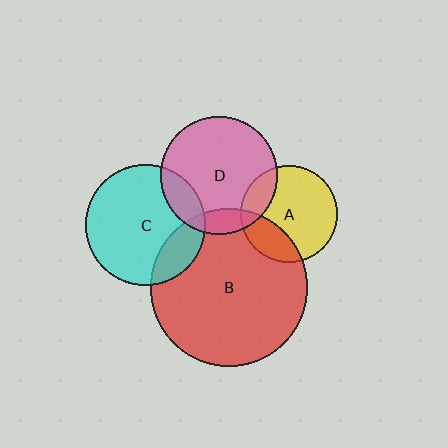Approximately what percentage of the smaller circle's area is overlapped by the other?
Approximately 15%.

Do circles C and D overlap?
Yes.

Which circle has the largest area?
Circle B (red).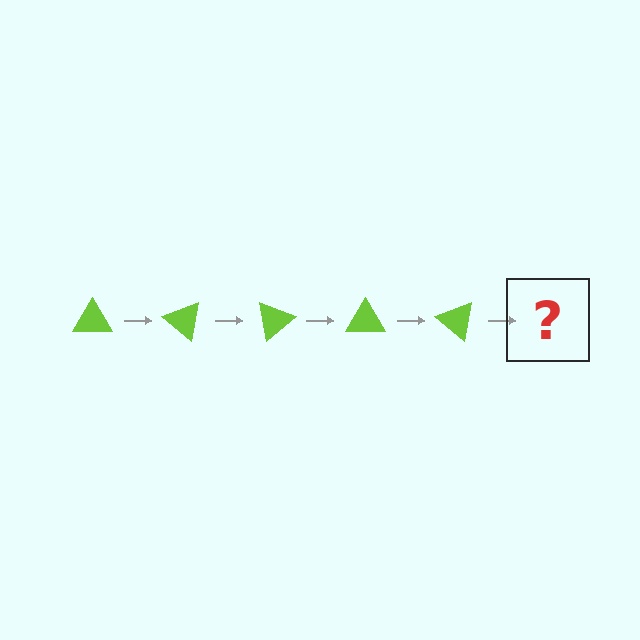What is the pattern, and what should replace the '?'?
The pattern is that the triangle rotates 40 degrees each step. The '?' should be a lime triangle rotated 200 degrees.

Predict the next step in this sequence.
The next step is a lime triangle rotated 200 degrees.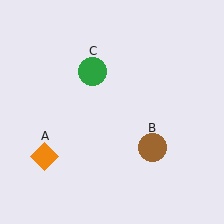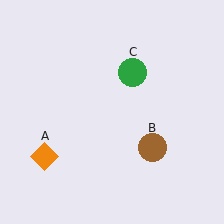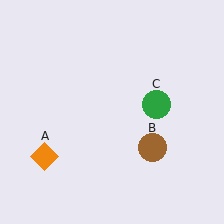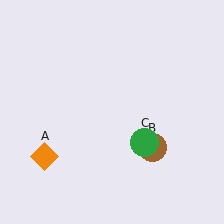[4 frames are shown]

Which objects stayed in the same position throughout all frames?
Orange diamond (object A) and brown circle (object B) remained stationary.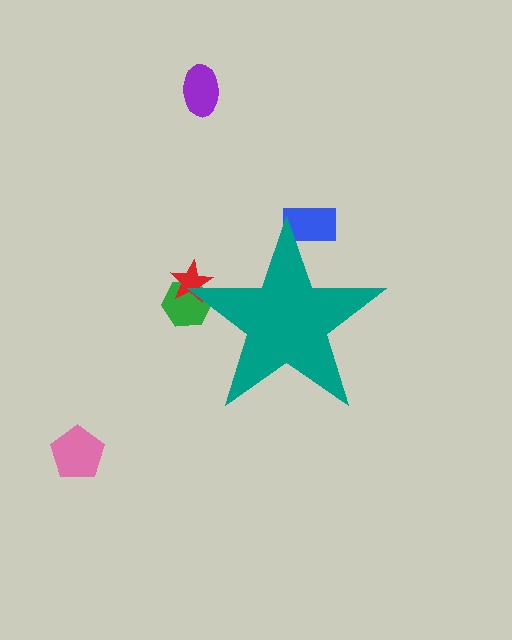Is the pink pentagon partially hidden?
No, the pink pentagon is fully visible.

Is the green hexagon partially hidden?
Yes, the green hexagon is partially hidden behind the teal star.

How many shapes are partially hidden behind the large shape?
3 shapes are partially hidden.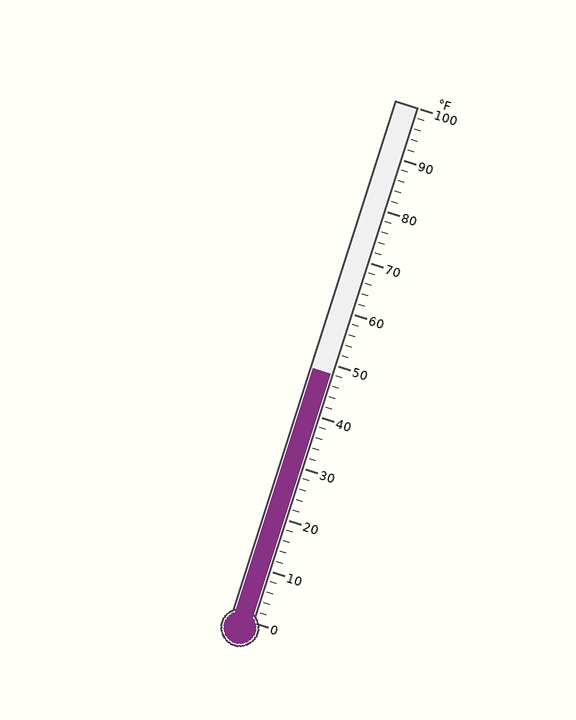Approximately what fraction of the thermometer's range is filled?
The thermometer is filled to approximately 50% of its range.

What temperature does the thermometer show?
The thermometer shows approximately 48°F.